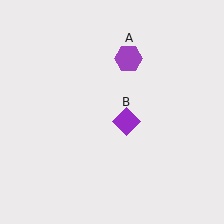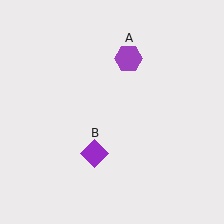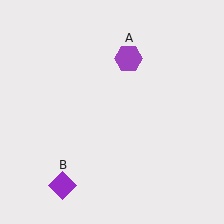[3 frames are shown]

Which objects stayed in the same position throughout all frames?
Purple hexagon (object A) remained stationary.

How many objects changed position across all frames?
1 object changed position: purple diamond (object B).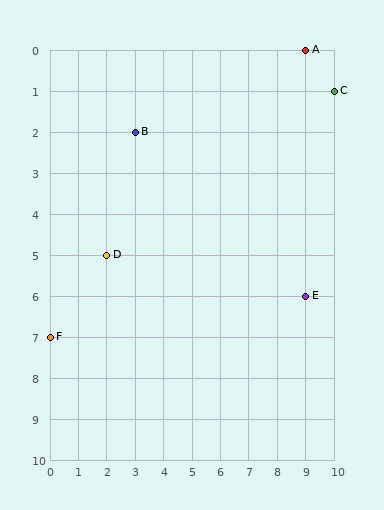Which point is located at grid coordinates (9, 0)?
Point A is at (9, 0).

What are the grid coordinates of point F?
Point F is at grid coordinates (0, 7).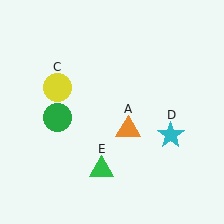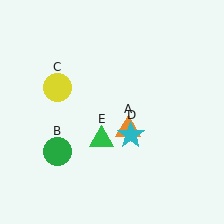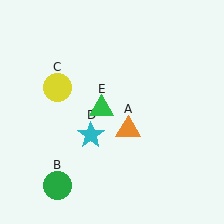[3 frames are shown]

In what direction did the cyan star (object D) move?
The cyan star (object D) moved left.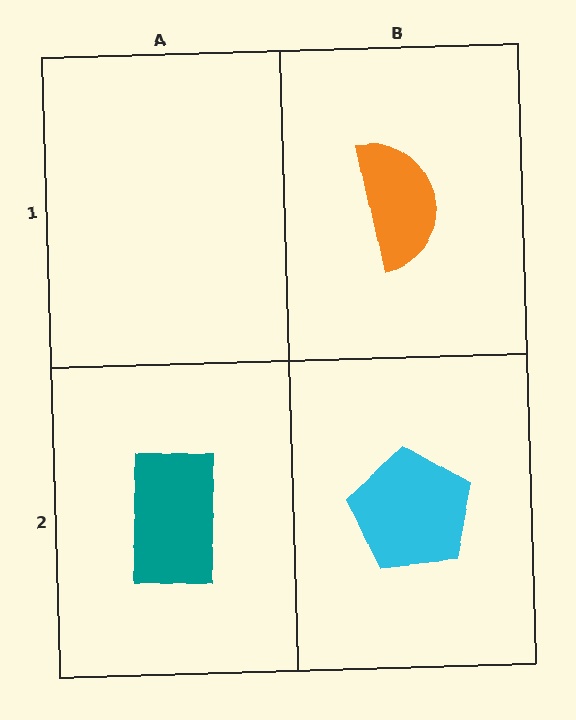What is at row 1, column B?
An orange semicircle.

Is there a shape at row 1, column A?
No, that cell is empty.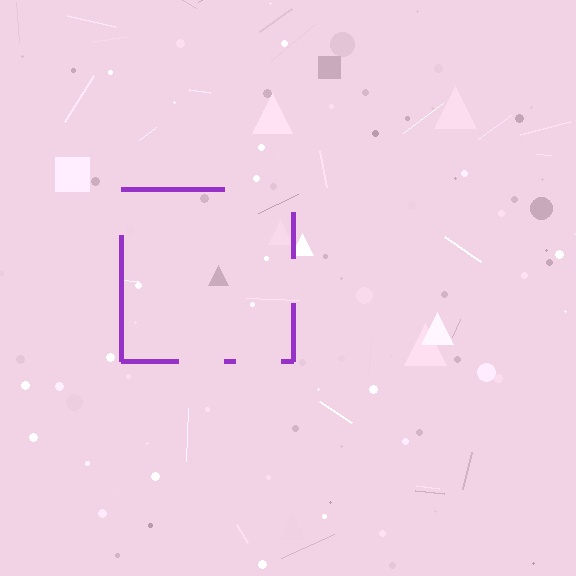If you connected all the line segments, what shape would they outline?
They would outline a square.